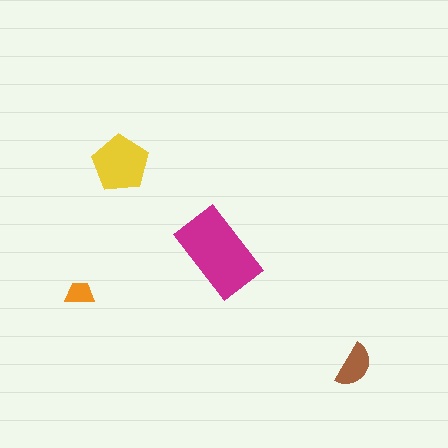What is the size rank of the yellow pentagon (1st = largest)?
2nd.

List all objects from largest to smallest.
The magenta rectangle, the yellow pentagon, the brown semicircle, the orange trapezoid.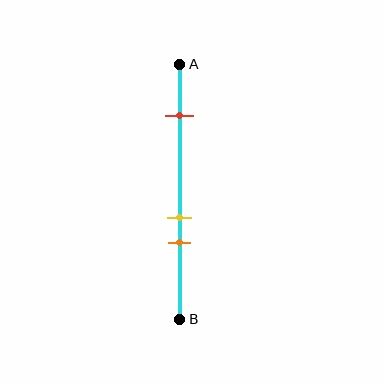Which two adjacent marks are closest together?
The yellow and orange marks are the closest adjacent pair.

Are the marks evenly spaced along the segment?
No, the marks are not evenly spaced.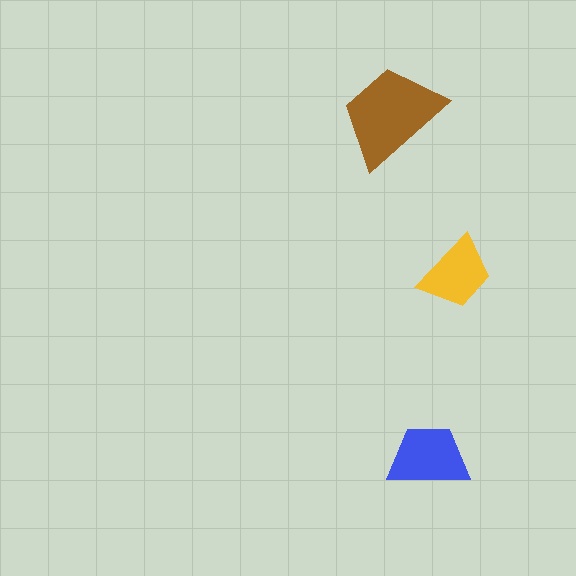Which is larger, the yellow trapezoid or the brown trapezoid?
The brown one.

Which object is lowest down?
The blue trapezoid is bottommost.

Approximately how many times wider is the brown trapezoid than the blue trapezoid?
About 1.5 times wider.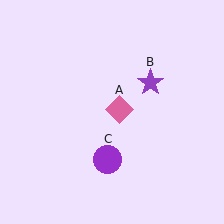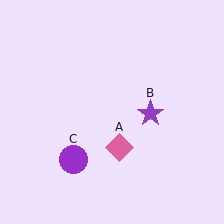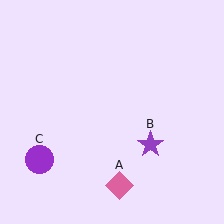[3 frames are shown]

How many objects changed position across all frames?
3 objects changed position: pink diamond (object A), purple star (object B), purple circle (object C).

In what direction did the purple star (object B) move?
The purple star (object B) moved down.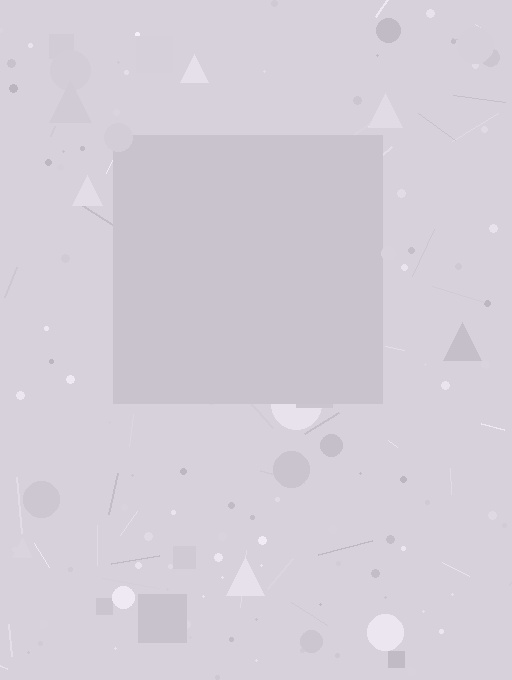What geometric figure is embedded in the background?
A square is embedded in the background.